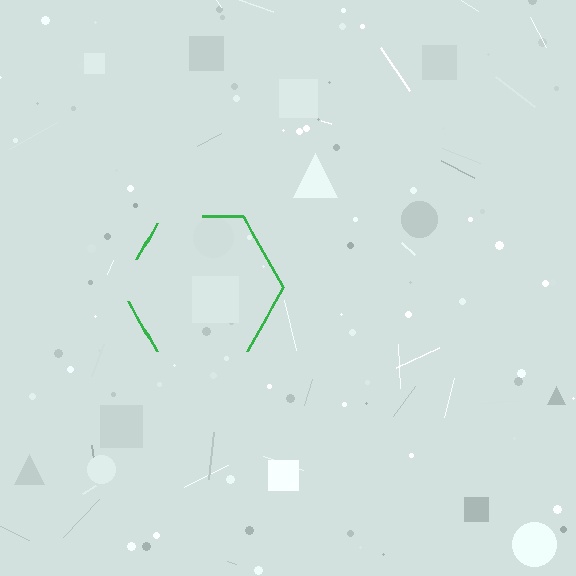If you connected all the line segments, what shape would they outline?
They would outline a hexagon.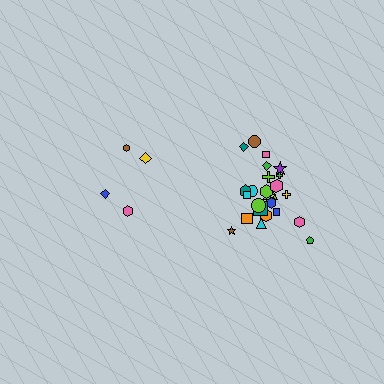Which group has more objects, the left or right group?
The right group.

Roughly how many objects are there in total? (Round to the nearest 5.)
Roughly 30 objects in total.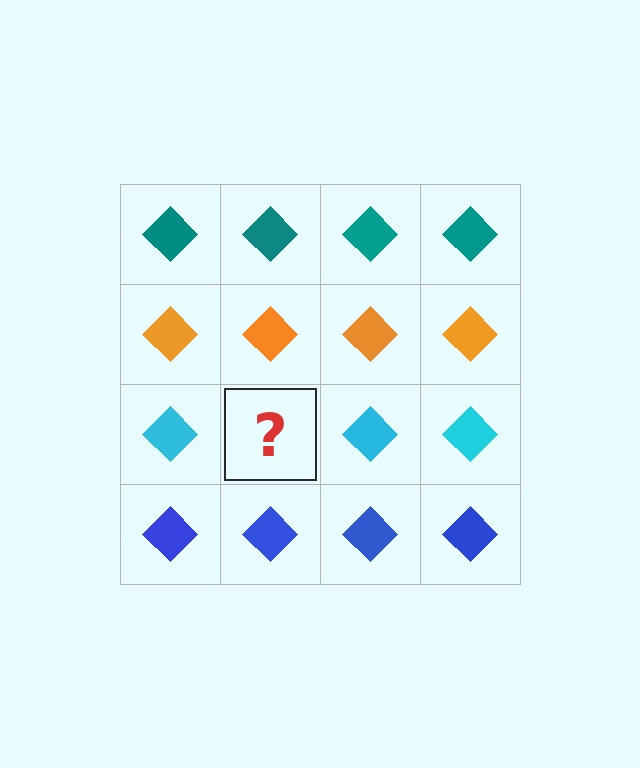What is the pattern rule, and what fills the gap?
The rule is that each row has a consistent color. The gap should be filled with a cyan diamond.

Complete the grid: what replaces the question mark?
The question mark should be replaced with a cyan diamond.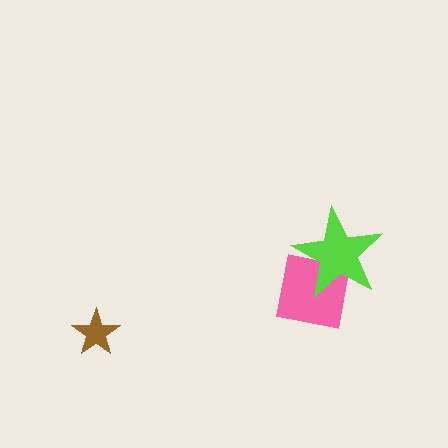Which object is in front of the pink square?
The lime star is in front of the pink square.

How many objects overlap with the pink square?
1 object overlaps with the pink square.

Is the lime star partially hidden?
No, no other shape covers it.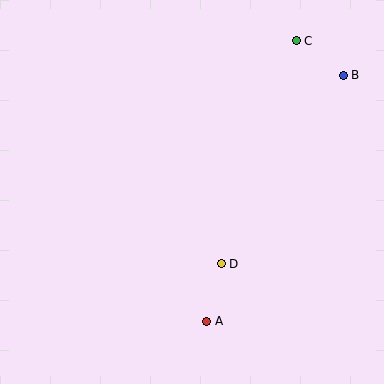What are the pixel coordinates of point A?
Point A is at (207, 321).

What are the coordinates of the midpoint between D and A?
The midpoint between D and A is at (214, 293).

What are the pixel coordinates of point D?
Point D is at (221, 264).